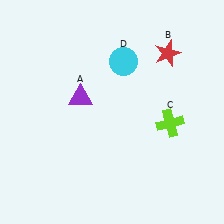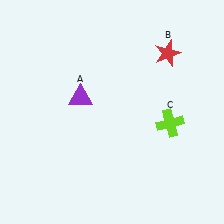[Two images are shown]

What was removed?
The cyan circle (D) was removed in Image 2.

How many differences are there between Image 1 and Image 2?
There is 1 difference between the two images.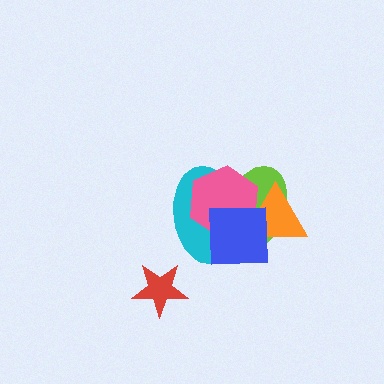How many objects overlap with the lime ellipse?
4 objects overlap with the lime ellipse.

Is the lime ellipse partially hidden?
Yes, it is partially covered by another shape.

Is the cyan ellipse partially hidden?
Yes, it is partially covered by another shape.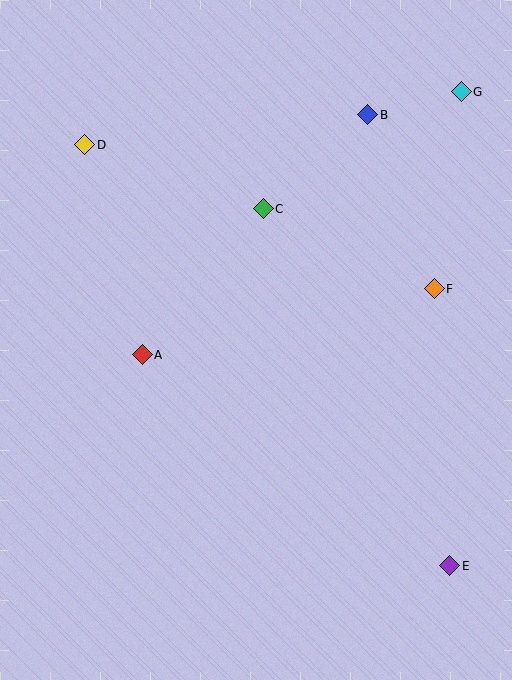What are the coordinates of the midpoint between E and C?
The midpoint between E and C is at (357, 387).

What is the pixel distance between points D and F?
The distance between D and F is 378 pixels.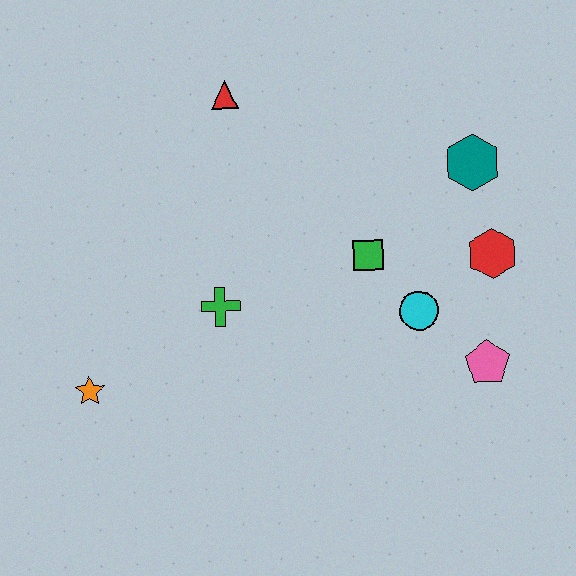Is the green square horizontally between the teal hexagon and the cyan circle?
No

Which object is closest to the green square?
The cyan circle is closest to the green square.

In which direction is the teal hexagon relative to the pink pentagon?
The teal hexagon is above the pink pentagon.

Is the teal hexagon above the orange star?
Yes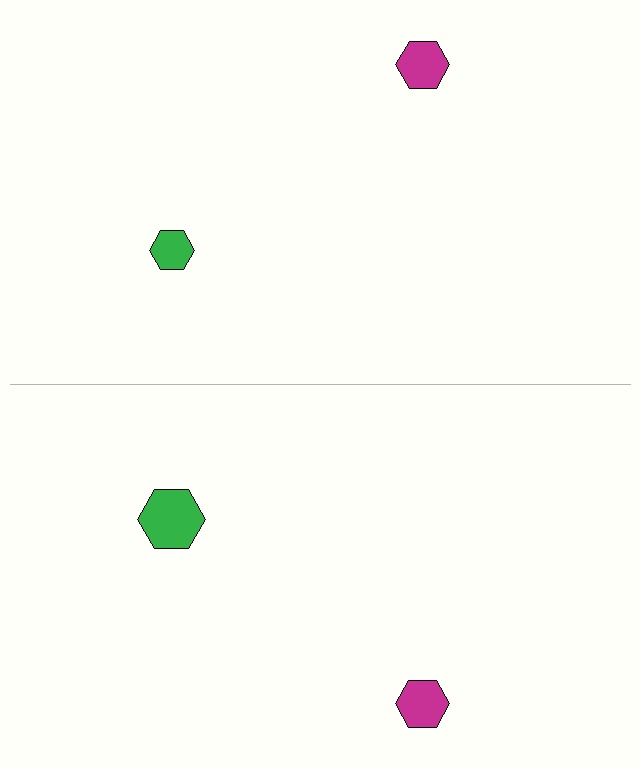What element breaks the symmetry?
The green hexagon on the bottom side has a different size than its mirror counterpart.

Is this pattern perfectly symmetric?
No, the pattern is not perfectly symmetric. The green hexagon on the bottom side has a different size than its mirror counterpart.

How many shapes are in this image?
There are 4 shapes in this image.